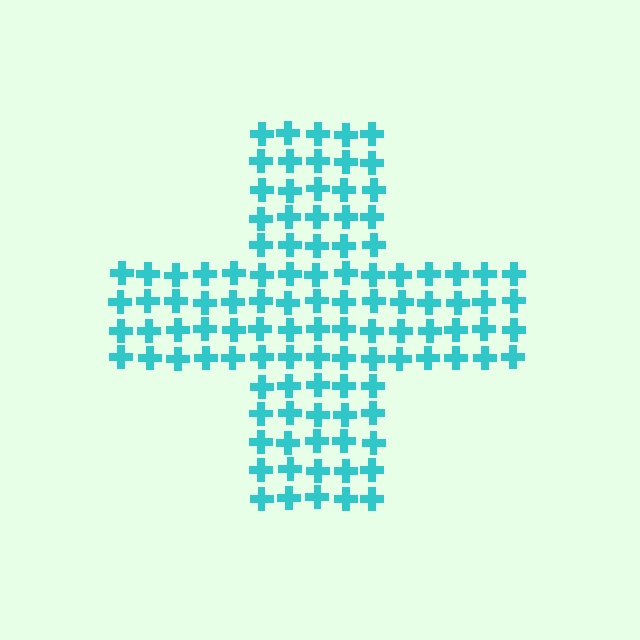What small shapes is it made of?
It is made of small crosses.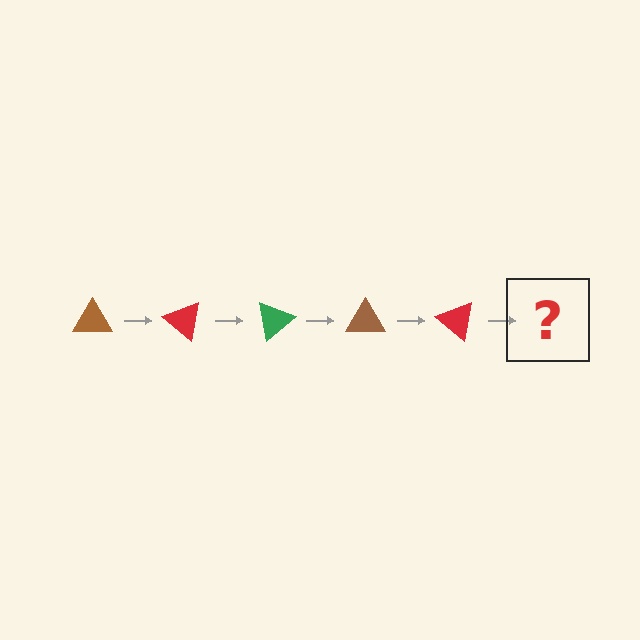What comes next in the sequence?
The next element should be a green triangle, rotated 200 degrees from the start.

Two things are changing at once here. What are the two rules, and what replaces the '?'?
The two rules are that it rotates 40 degrees each step and the color cycles through brown, red, and green. The '?' should be a green triangle, rotated 200 degrees from the start.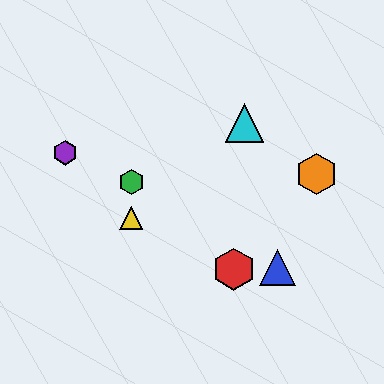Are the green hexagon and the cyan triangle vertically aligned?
No, the green hexagon is at x≈131 and the cyan triangle is at x≈244.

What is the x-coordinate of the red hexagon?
The red hexagon is at x≈234.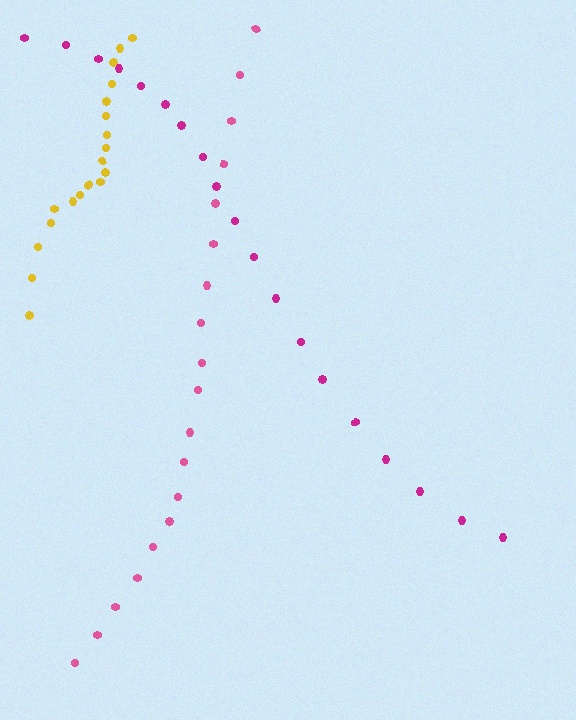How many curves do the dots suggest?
There are 3 distinct paths.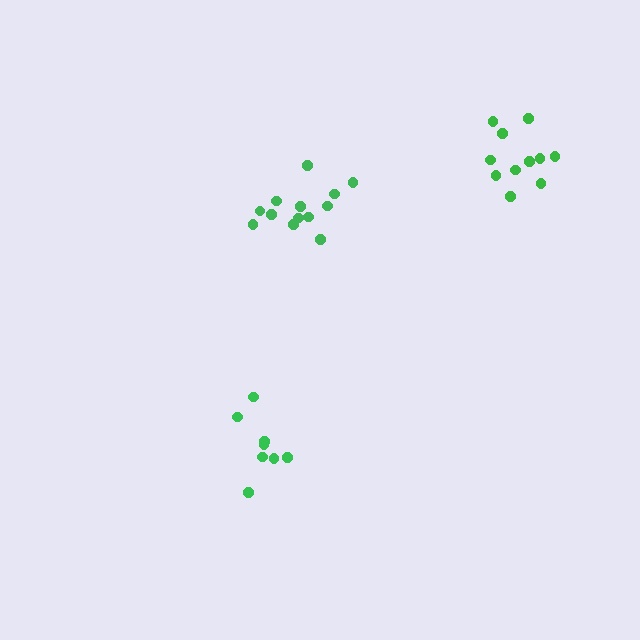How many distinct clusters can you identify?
There are 3 distinct clusters.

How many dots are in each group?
Group 1: 13 dots, Group 2: 8 dots, Group 3: 11 dots (32 total).